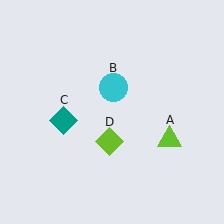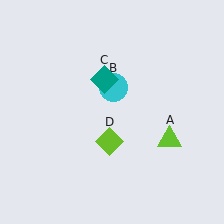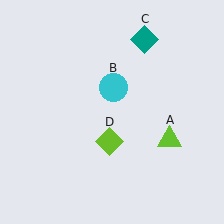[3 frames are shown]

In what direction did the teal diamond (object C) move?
The teal diamond (object C) moved up and to the right.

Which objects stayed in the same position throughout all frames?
Lime triangle (object A) and cyan circle (object B) and lime diamond (object D) remained stationary.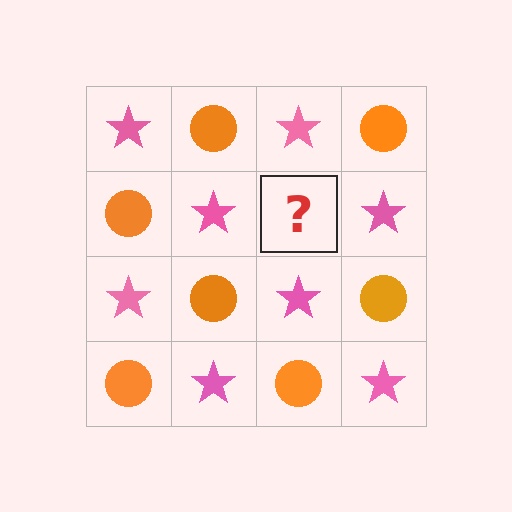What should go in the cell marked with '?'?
The missing cell should contain an orange circle.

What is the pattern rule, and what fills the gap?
The rule is that it alternates pink star and orange circle in a checkerboard pattern. The gap should be filled with an orange circle.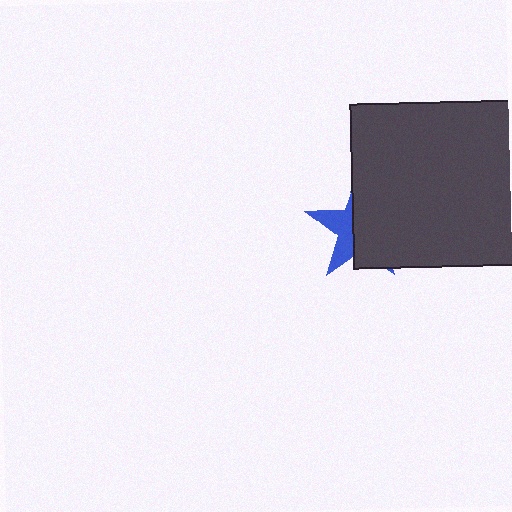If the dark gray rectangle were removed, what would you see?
You would see the complete blue star.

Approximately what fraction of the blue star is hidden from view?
Roughly 62% of the blue star is hidden behind the dark gray rectangle.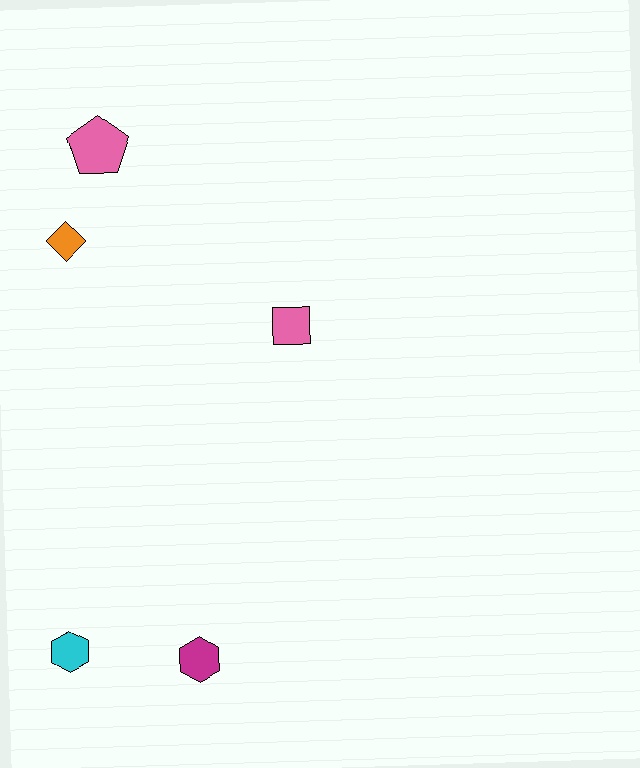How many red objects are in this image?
There are no red objects.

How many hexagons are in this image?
There are 2 hexagons.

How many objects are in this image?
There are 5 objects.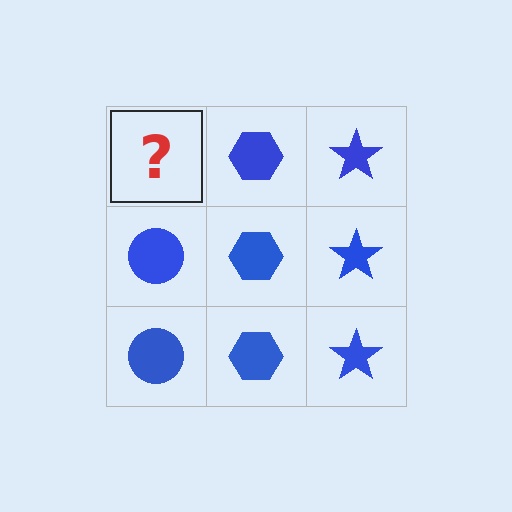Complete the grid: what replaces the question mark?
The question mark should be replaced with a blue circle.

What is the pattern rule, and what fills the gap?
The rule is that each column has a consistent shape. The gap should be filled with a blue circle.